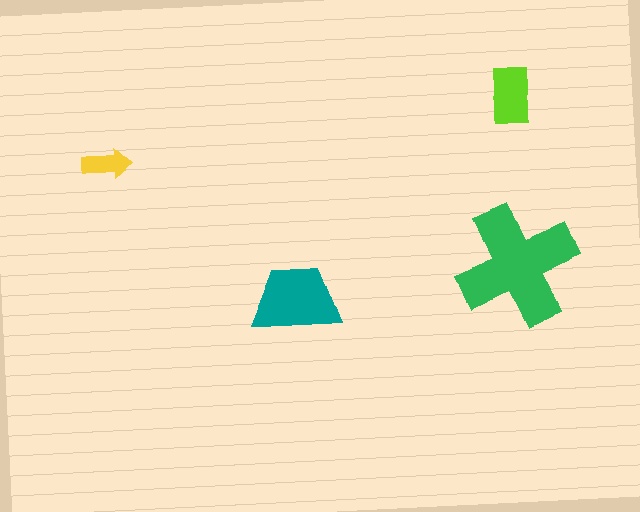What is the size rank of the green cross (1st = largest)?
1st.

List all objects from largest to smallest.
The green cross, the teal trapezoid, the lime rectangle, the yellow arrow.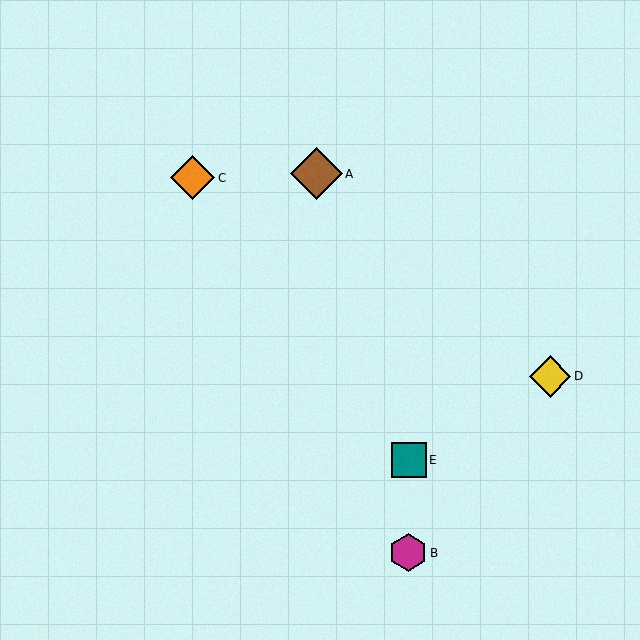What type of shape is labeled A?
Shape A is a brown diamond.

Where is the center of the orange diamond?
The center of the orange diamond is at (193, 178).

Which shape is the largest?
The brown diamond (labeled A) is the largest.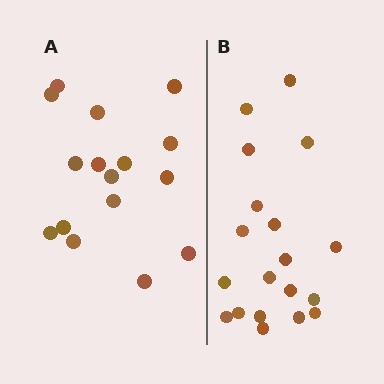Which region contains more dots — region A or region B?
Region B (the right region) has more dots.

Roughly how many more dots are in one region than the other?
Region B has just a few more — roughly 2 or 3 more dots than region A.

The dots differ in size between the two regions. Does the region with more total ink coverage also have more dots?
No. Region A has more total ink coverage because its dots are larger, but region B actually contains more individual dots. Total area can be misleading — the number of items is what matters here.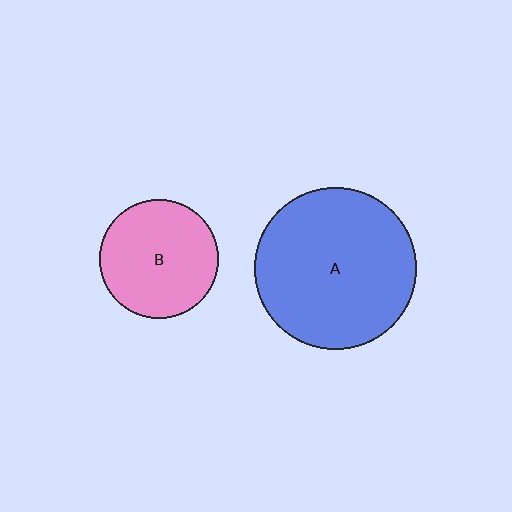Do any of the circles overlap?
No, none of the circles overlap.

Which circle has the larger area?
Circle A (blue).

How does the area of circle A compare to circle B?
Approximately 1.9 times.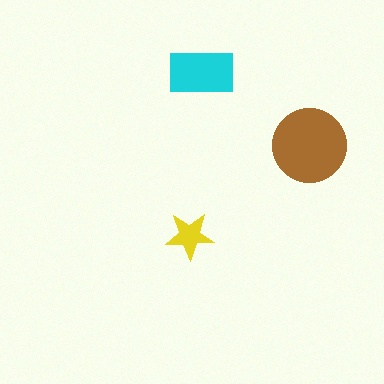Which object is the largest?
The brown circle.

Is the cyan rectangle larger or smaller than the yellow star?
Larger.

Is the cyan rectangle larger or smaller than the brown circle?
Smaller.